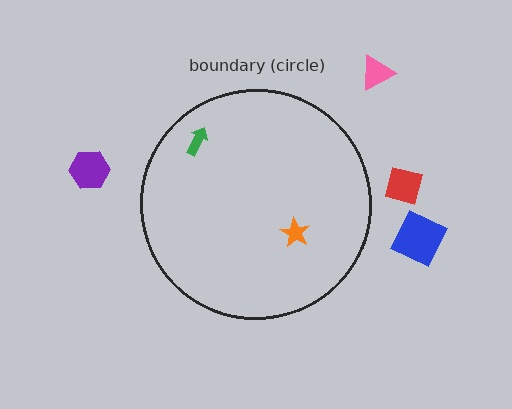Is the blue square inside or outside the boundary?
Outside.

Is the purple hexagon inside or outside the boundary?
Outside.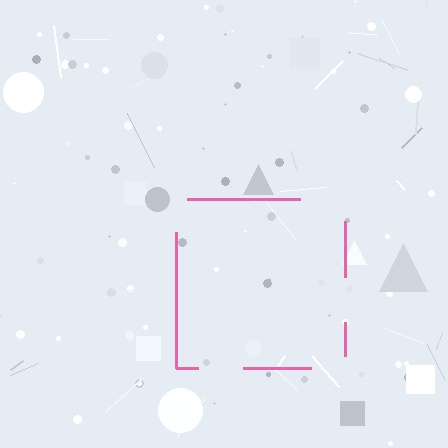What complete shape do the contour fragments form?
The contour fragments form a square.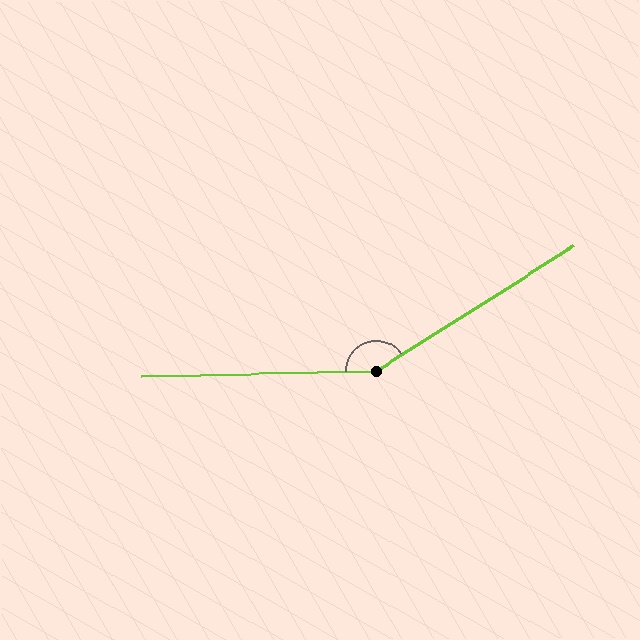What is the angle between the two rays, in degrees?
Approximately 149 degrees.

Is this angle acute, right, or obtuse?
It is obtuse.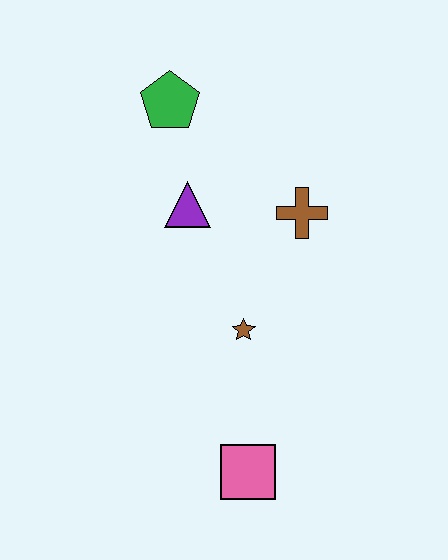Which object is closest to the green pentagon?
The purple triangle is closest to the green pentagon.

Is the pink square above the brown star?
No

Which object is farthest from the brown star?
The green pentagon is farthest from the brown star.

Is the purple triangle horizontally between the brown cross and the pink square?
No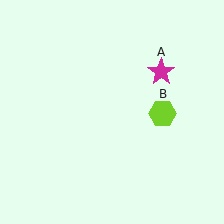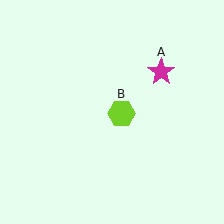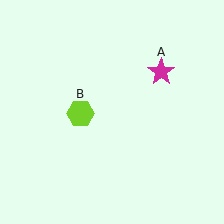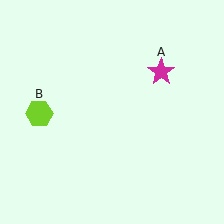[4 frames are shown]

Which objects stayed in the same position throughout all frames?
Magenta star (object A) remained stationary.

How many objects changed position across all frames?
1 object changed position: lime hexagon (object B).